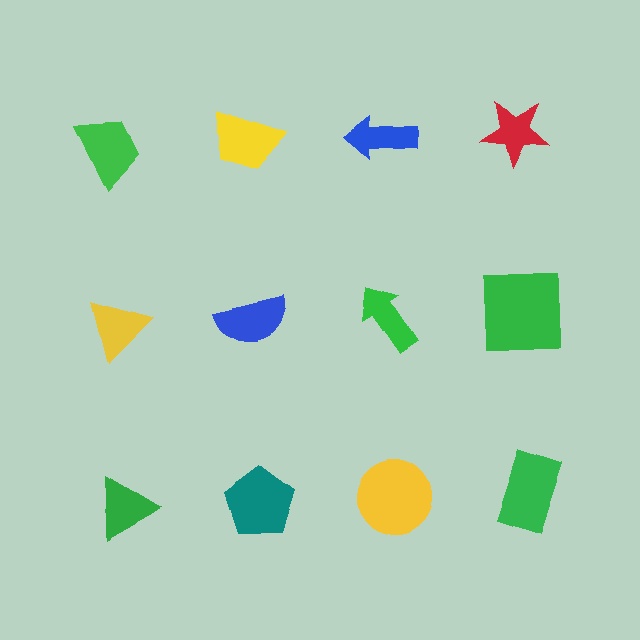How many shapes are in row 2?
4 shapes.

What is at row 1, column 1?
A green trapezoid.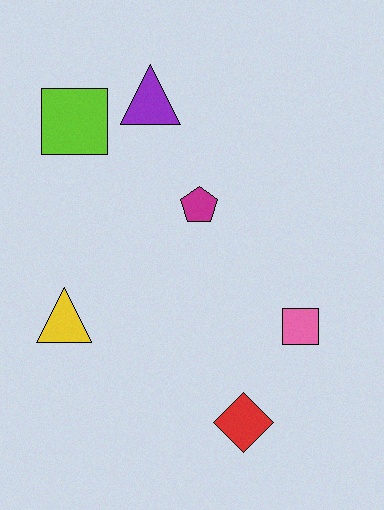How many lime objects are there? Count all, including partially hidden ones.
There is 1 lime object.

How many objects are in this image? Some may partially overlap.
There are 6 objects.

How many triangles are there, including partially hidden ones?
There are 2 triangles.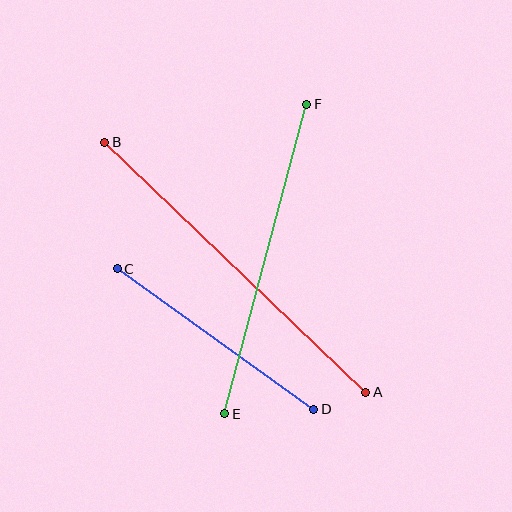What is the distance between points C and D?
The distance is approximately 241 pixels.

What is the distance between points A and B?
The distance is approximately 361 pixels.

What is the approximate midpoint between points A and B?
The midpoint is at approximately (235, 267) pixels.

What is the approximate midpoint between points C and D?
The midpoint is at approximately (215, 339) pixels.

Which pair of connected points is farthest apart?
Points A and B are farthest apart.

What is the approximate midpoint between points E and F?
The midpoint is at approximately (266, 259) pixels.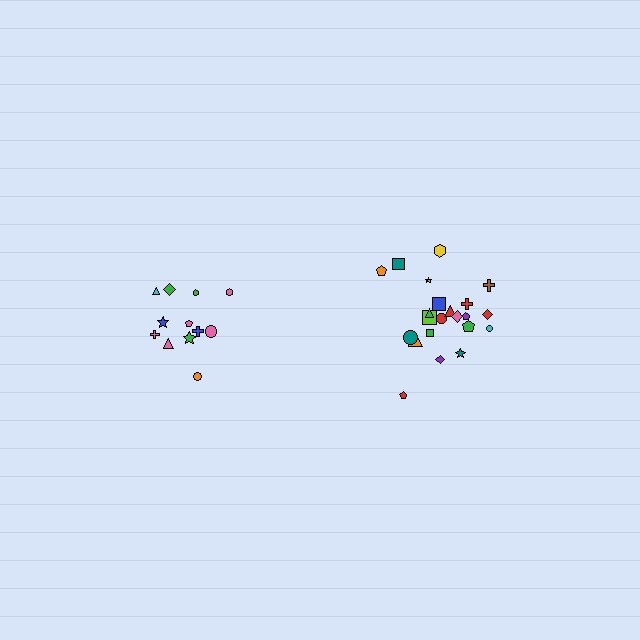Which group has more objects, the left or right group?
The right group.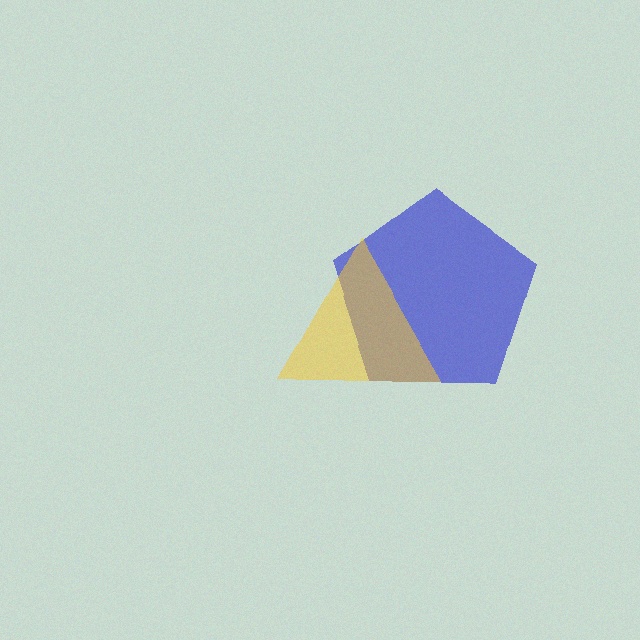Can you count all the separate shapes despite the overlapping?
Yes, there are 2 separate shapes.